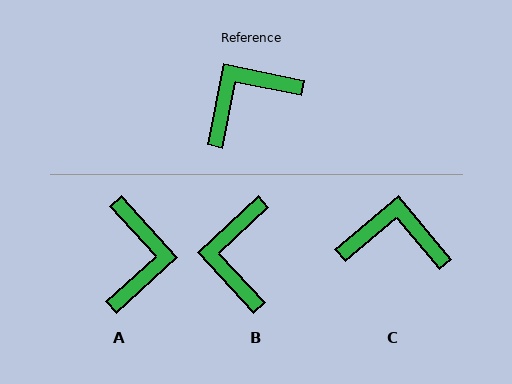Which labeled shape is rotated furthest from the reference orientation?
A, about 126 degrees away.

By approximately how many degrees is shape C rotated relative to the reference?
Approximately 38 degrees clockwise.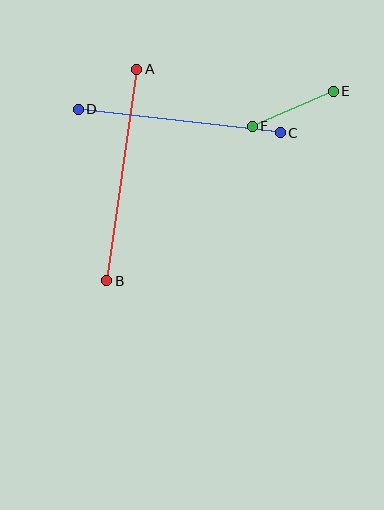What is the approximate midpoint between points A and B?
The midpoint is at approximately (122, 175) pixels.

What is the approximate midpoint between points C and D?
The midpoint is at approximately (179, 121) pixels.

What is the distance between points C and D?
The distance is approximately 203 pixels.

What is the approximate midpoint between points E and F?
The midpoint is at approximately (293, 109) pixels.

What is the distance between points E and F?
The distance is approximately 88 pixels.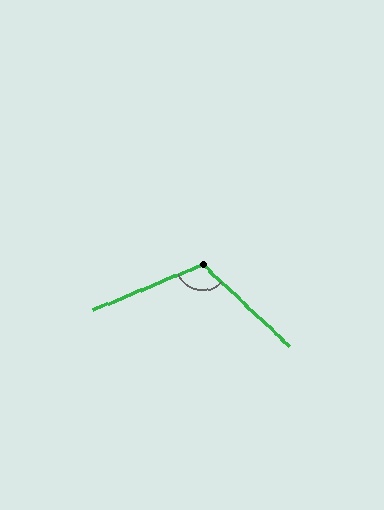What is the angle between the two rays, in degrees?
Approximately 114 degrees.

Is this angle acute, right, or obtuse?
It is obtuse.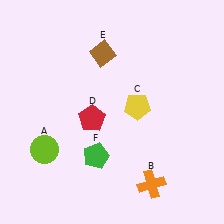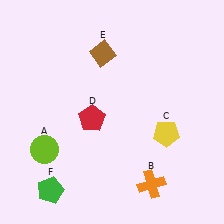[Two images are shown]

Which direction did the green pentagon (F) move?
The green pentagon (F) moved left.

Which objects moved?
The objects that moved are: the yellow pentagon (C), the green pentagon (F).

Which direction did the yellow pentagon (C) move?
The yellow pentagon (C) moved right.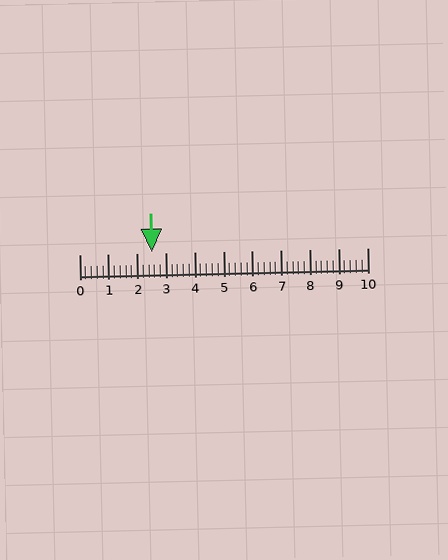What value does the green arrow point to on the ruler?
The green arrow points to approximately 2.5.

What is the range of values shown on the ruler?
The ruler shows values from 0 to 10.